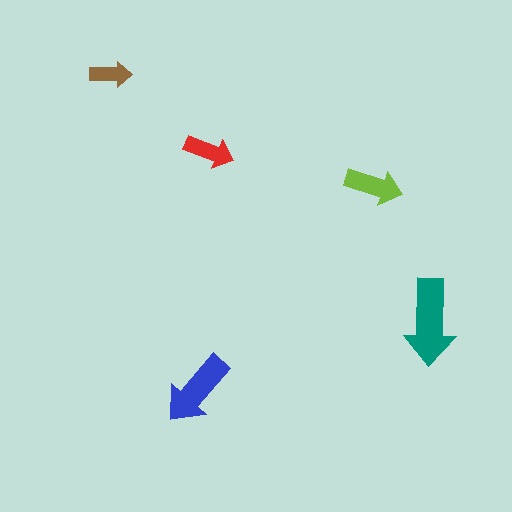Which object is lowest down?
The blue arrow is bottommost.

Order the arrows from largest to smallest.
the teal one, the blue one, the lime one, the red one, the brown one.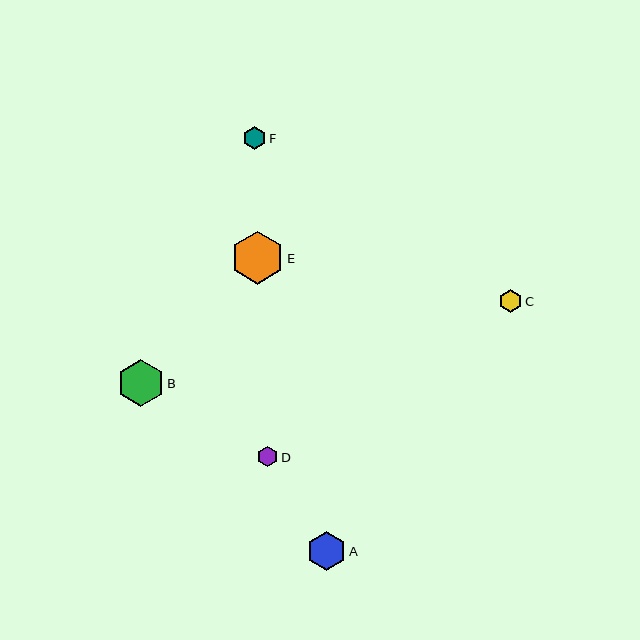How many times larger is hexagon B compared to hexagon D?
Hexagon B is approximately 2.3 times the size of hexagon D.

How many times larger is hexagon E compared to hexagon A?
Hexagon E is approximately 1.4 times the size of hexagon A.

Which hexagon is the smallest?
Hexagon D is the smallest with a size of approximately 20 pixels.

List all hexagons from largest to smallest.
From largest to smallest: E, B, A, C, F, D.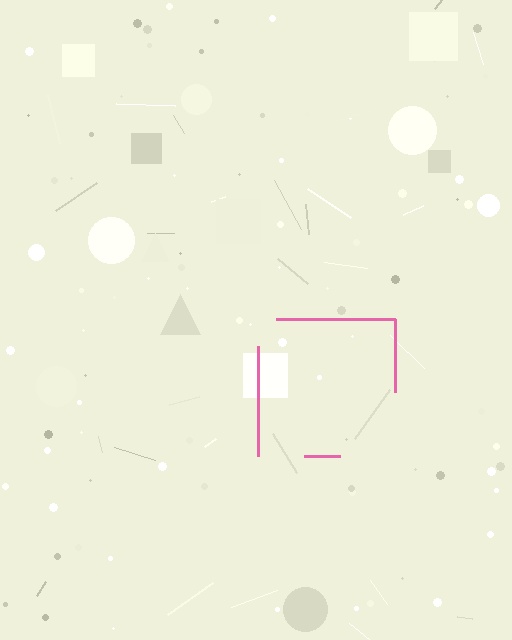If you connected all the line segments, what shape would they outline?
They would outline a square.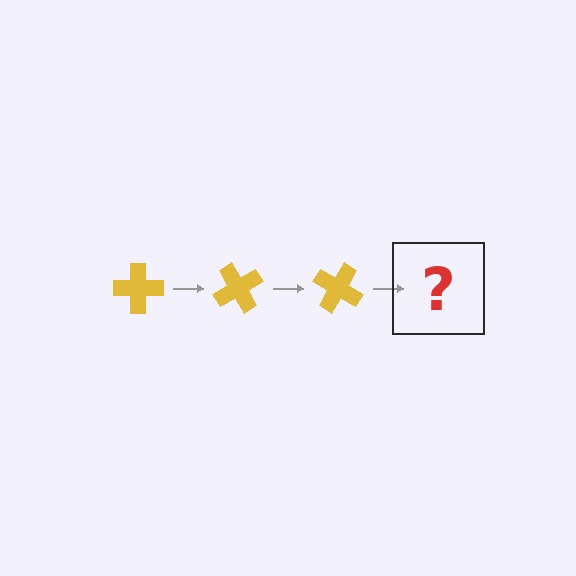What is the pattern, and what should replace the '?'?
The pattern is that the cross rotates 60 degrees each step. The '?' should be a yellow cross rotated 180 degrees.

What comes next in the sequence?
The next element should be a yellow cross rotated 180 degrees.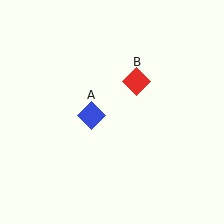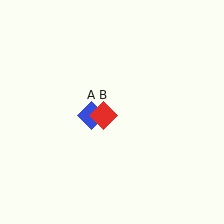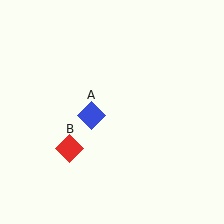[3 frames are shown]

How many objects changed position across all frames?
1 object changed position: red diamond (object B).